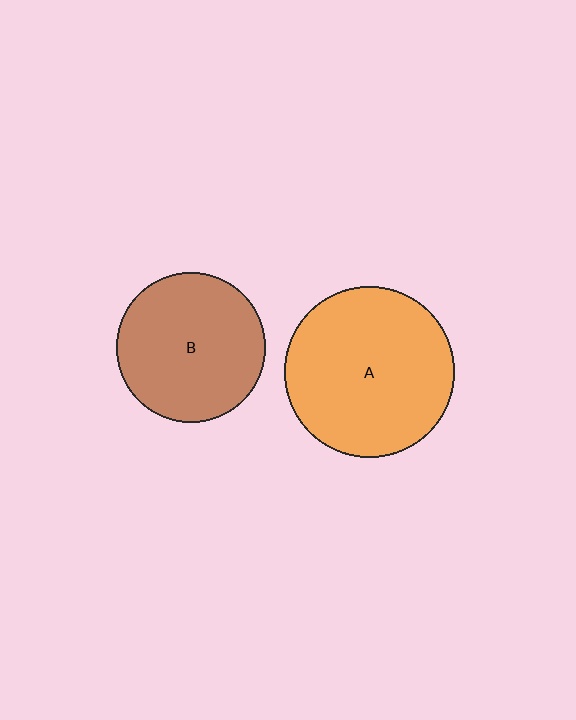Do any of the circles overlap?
No, none of the circles overlap.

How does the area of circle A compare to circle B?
Approximately 1.3 times.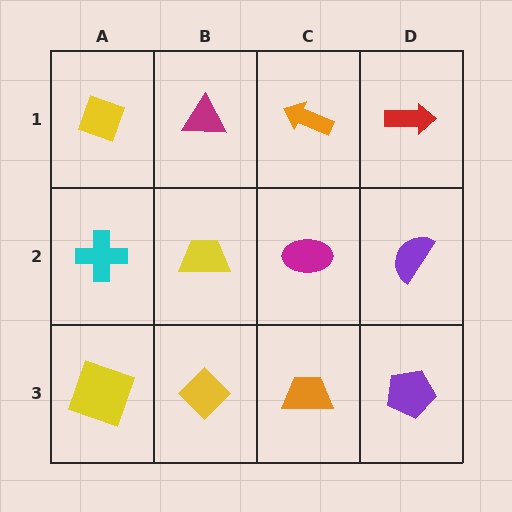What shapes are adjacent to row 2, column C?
An orange arrow (row 1, column C), an orange trapezoid (row 3, column C), a yellow trapezoid (row 2, column B), a purple semicircle (row 2, column D).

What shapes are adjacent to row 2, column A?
A yellow diamond (row 1, column A), a yellow square (row 3, column A), a yellow trapezoid (row 2, column B).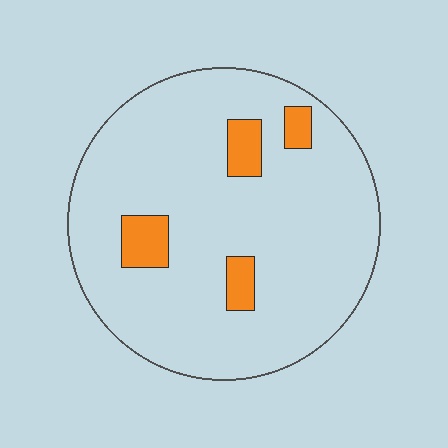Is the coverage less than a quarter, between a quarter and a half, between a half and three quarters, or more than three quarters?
Less than a quarter.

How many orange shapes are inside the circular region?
4.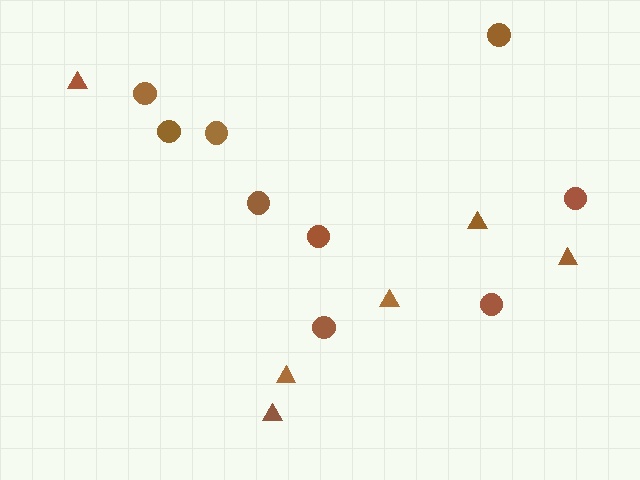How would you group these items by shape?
There are 2 groups: one group of circles (9) and one group of triangles (6).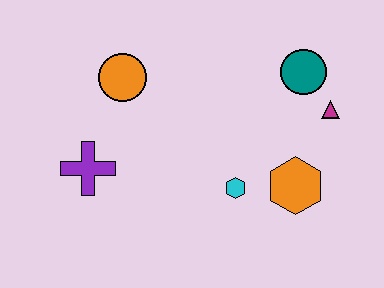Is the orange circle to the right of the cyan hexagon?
No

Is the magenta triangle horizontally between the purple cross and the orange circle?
No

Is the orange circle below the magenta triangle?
No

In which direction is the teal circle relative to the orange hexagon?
The teal circle is above the orange hexagon.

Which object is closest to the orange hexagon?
The cyan hexagon is closest to the orange hexagon.